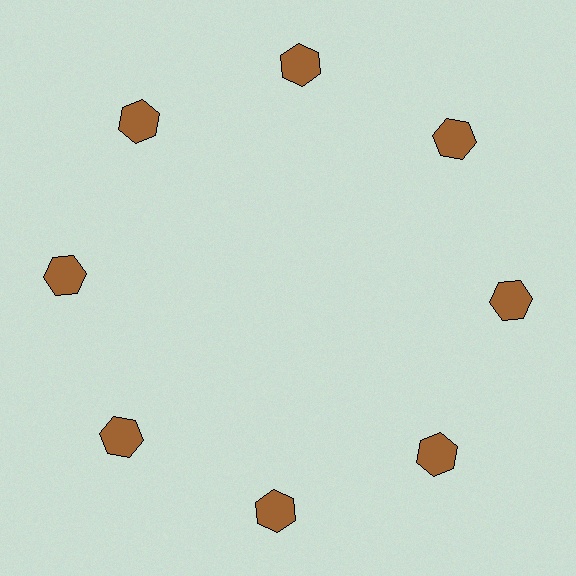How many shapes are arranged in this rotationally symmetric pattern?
There are 8 shapes, arranged in 8 groups of 1.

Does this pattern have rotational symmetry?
Yes, this pattern has 8-fold rotational symmetry. It looks the same after rotating 45 degrees around the center.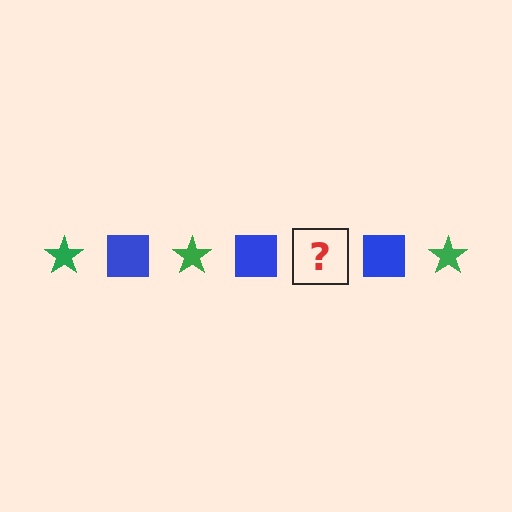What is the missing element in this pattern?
The missing element is a green star.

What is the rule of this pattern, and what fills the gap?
The rule is that the pattern alternates between green star and blue square. The gap should be filled with a green star.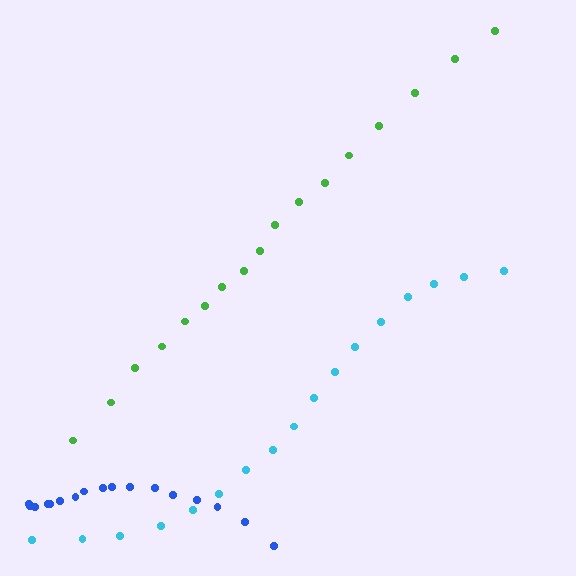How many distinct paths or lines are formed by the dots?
There are 3 distinct paths.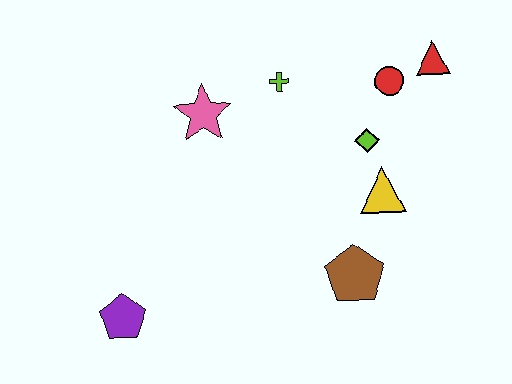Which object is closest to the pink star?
The lime cross is closest to the pink star.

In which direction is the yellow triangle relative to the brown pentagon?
The yellow triangle is above the brown pentagon.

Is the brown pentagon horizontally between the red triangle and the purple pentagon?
Yes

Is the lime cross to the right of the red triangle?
No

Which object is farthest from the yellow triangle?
The purple pentagon is farthest from the yellow triangle.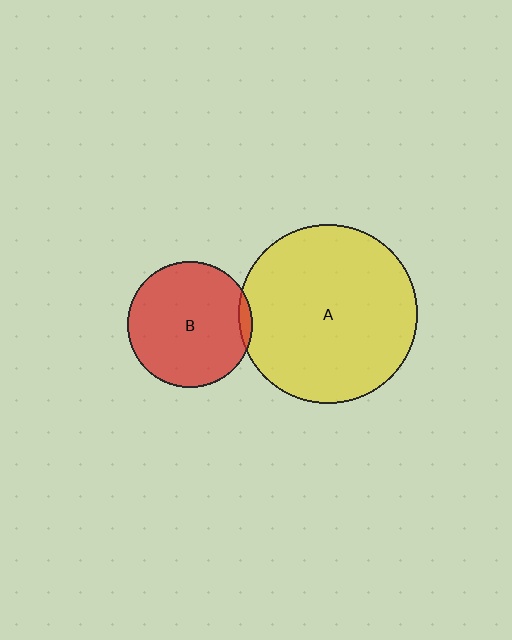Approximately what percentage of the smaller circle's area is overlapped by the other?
Approximately 5%.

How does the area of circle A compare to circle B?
Approximately 2.0 times.